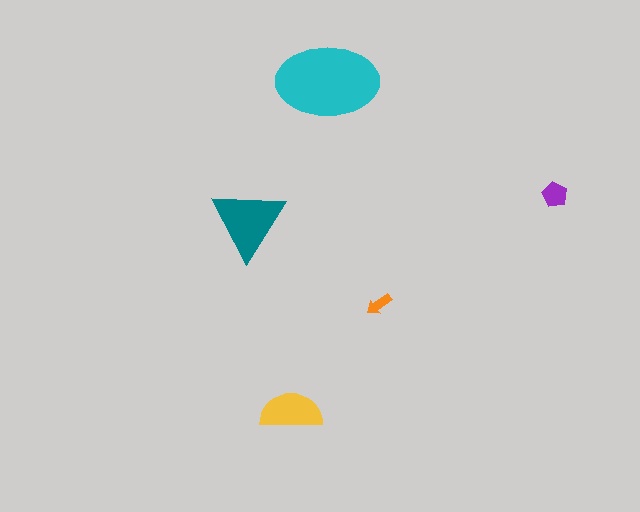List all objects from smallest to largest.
The orange arrow, the purple pentagon, the yellow semicircle, the teal triangle, the cyan ellipse.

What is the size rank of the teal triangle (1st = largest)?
2nd.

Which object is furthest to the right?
The purple pentagon is rightmost.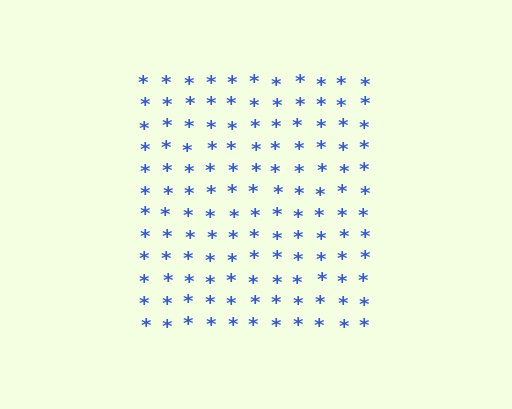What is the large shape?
The large shape is a square.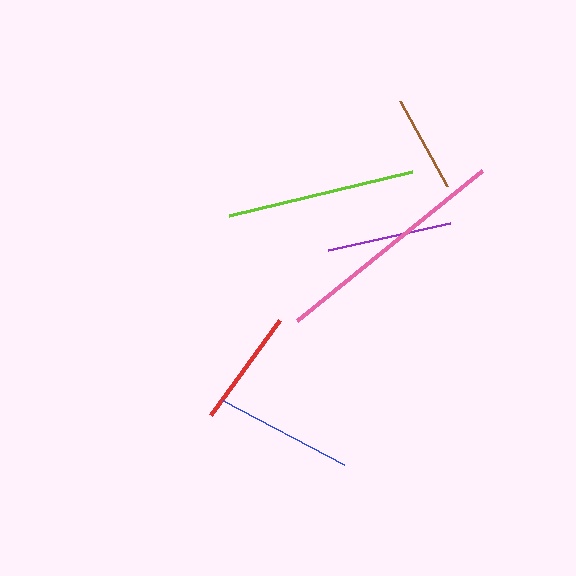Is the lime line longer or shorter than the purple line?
The lime line is longer than the purple line.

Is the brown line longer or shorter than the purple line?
The purple line is longer than the brown line.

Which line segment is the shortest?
The brown line is the shortest at approximately 98 pixels.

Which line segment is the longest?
The pink line is the longest at approximately 238 pixels.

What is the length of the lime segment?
The lime segment is approximately 188 pixels long.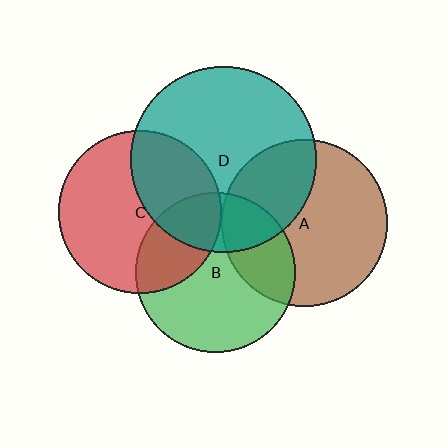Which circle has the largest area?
Circle D (teal).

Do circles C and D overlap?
Yes.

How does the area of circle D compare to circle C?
Approximately 1.3 times.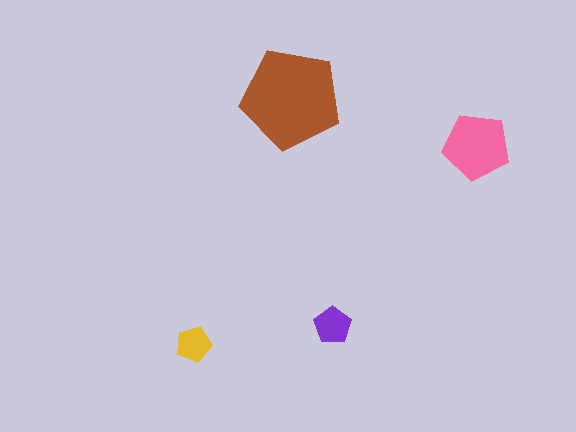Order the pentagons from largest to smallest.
the brown one, the pink one, the purple one, the yellow one.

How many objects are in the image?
There are 4 objects in the image.